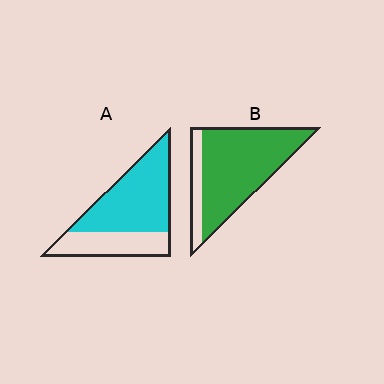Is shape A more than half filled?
Yes.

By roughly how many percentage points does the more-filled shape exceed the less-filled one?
By roughly 15 percentage points (B over A).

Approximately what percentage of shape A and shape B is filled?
A is approximately 65% and B is approximately 85%.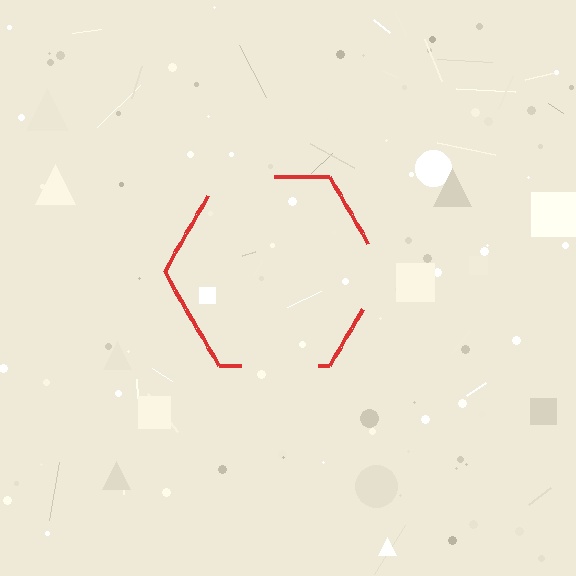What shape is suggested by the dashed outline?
The dashed outline suggests a hexagon.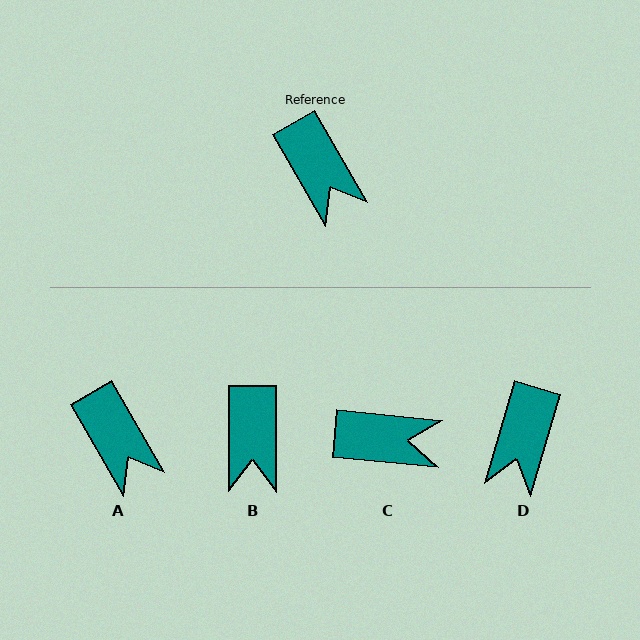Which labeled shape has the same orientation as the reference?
A.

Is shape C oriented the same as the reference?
No, it is off by about 54 degrees.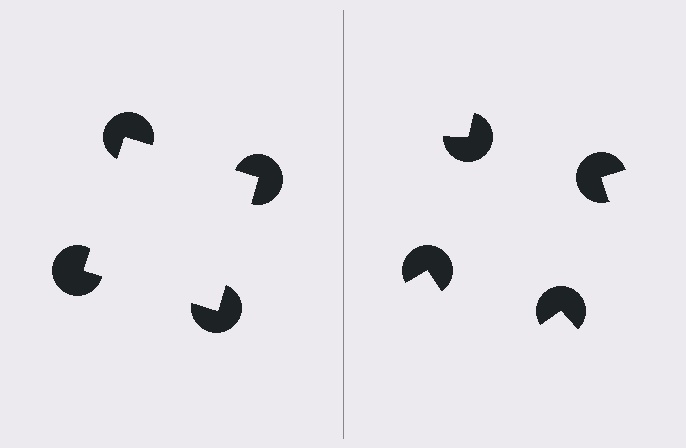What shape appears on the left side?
An illusory square.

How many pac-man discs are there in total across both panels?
8 — 4 on each side.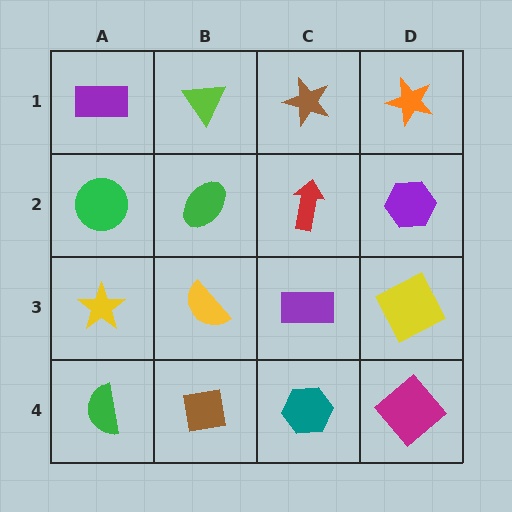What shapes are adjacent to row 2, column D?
An orange star (row 1, column D), a yellow square (row 3, column D), a red arrow (row 2, column C).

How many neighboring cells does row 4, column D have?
2.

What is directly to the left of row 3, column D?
A purple rectangle.